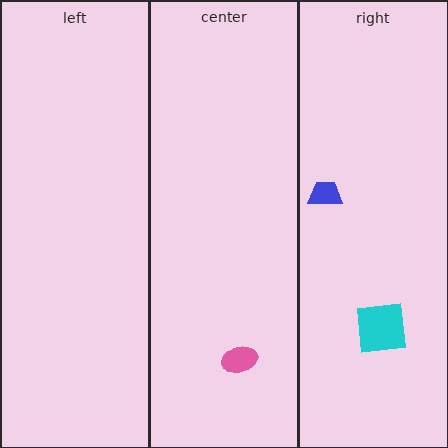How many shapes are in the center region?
1.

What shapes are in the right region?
The blue trapezoid, the cyan square.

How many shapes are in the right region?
2.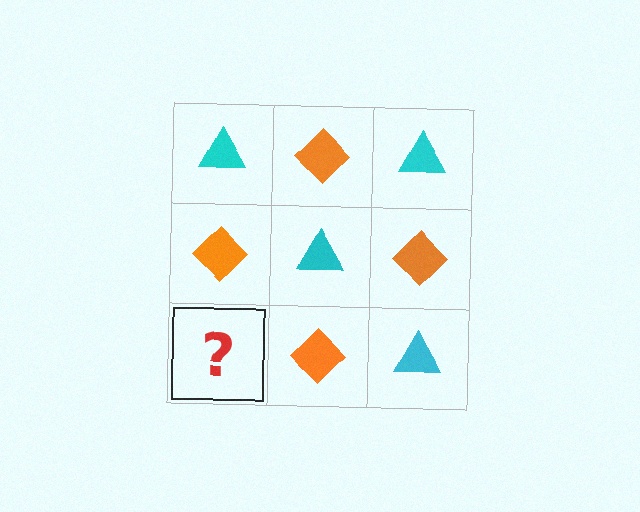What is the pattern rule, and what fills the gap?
The rule is that it alternates cyan triangle and orange diamond in a checkerboard pattern. The gap should be filled with a cyan triangle.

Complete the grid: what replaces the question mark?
The question mark should be replaced with a cyan triangle.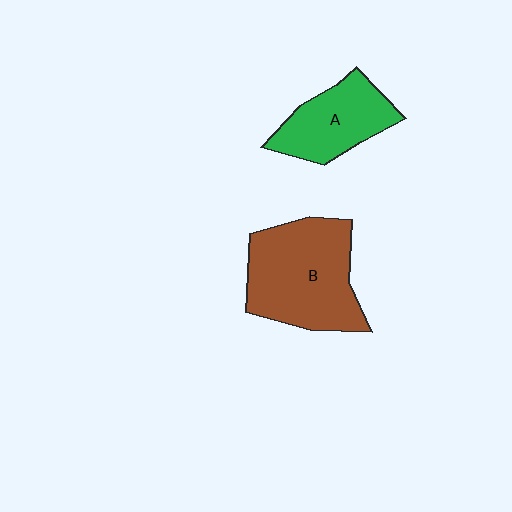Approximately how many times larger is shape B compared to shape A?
Approximately 1.6 times.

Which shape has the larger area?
Shape B (brown).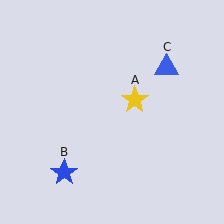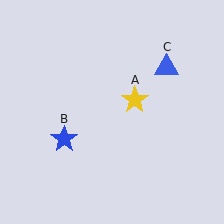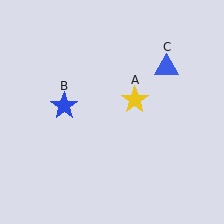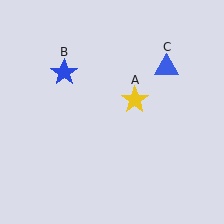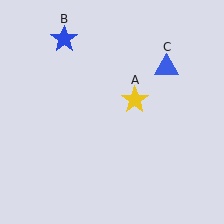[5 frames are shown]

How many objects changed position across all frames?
1 object changed position: blue star (object B).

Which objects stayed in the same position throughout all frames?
Yellow star (object A) and blue triangle (object C) remained stationary.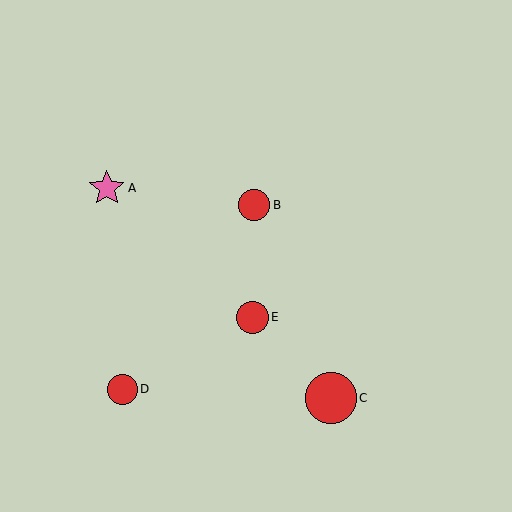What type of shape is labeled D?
Shape D is a red circle.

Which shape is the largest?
The red circle (labeled C) is the largest.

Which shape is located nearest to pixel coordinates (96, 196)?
The pink star (labeled A) at (107, 188) is nearest to that location.